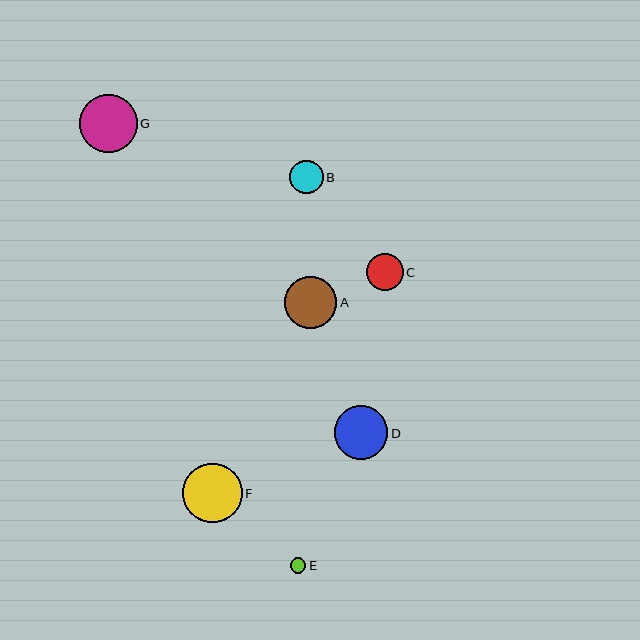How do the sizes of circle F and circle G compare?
Circle F and circle G are approximately the same size.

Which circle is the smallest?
Circle E is the smallest with a size of approximately 16 pixels.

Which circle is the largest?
Circle F is the largest with a size of approximately 59 pixels.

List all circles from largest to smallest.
From largest to smallest: F, G, D, A, C, B, E.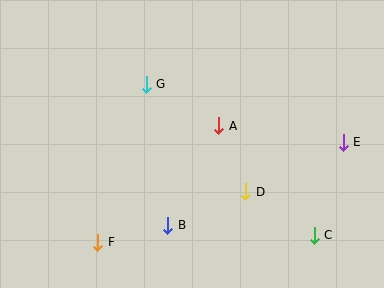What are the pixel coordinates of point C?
Point C is at (314, 235).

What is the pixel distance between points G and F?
The distance between G and F is 165 pixels.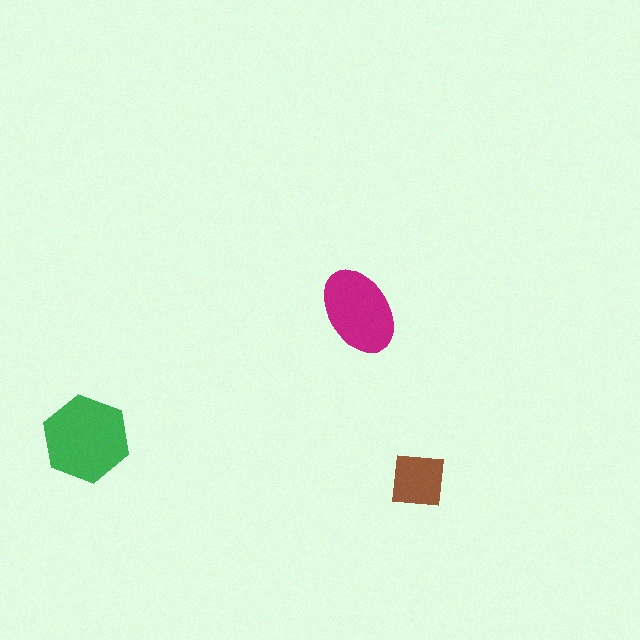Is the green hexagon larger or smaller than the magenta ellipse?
Larger.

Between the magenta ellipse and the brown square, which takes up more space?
The magenta ellipse.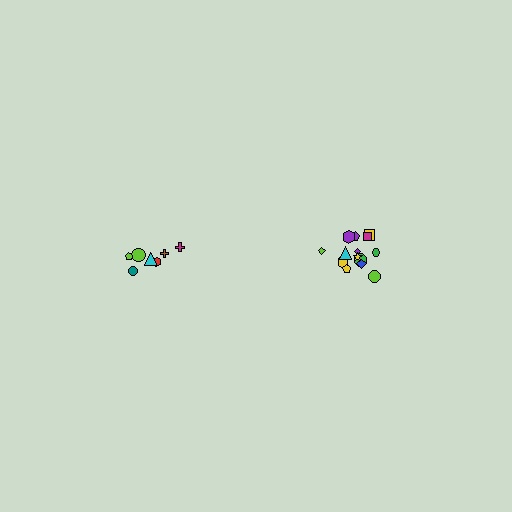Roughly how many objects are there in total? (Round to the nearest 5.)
Roughly 20 objects in total.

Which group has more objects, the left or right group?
The right group.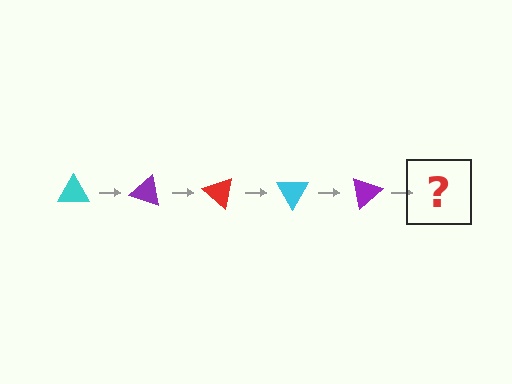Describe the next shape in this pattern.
It should be a red triangle, rotated 100 degrees from the start.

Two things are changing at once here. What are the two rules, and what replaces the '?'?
The two rules are that it rotates 20 degrees each step and the color cycles through cyan, purple, and red. The '?' should be a red triangle, rotated 100 degrees from the start.